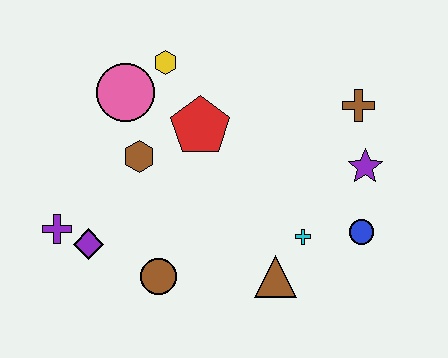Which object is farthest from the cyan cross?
The purple cross is farthest from the cyan cross.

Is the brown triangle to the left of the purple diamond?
No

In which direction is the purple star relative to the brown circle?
The purple star is to the right of the brown circle.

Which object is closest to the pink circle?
The yellow hexagon is closest to the pink circle.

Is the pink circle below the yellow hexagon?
Yes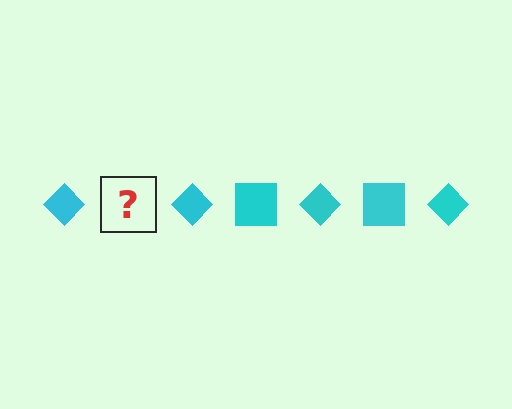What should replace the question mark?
The question mark should be replaced with a cyan square.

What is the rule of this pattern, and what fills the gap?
The rule is that the pattern cycles through diamond, square shapes in cyan. The gap should be filled with a cyan square.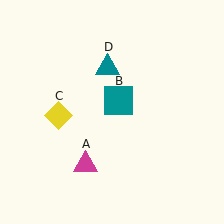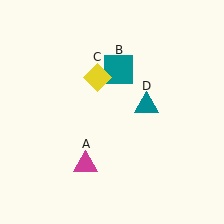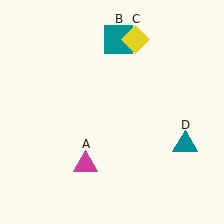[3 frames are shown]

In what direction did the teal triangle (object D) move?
The teal triangle (object D) moved down and to the right.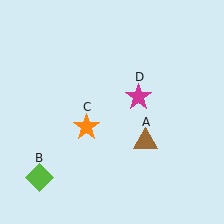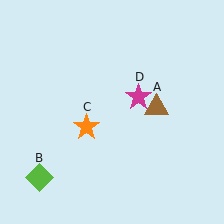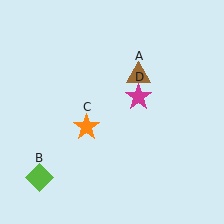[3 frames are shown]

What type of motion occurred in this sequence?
The brown triangle (object A) rotated counterclockwise around the center of the scene.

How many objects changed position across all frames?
1 object changed position: brown triangle (object A).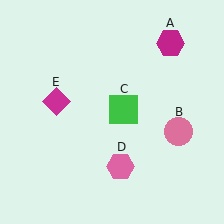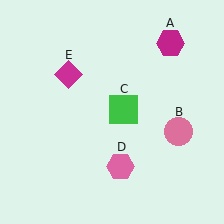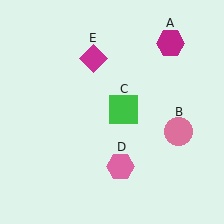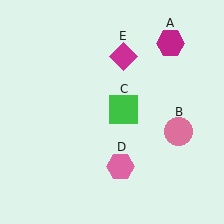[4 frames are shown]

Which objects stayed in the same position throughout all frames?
Magenta hexagon (object A) and pink circle (object B) and green square (object C) and pink hexagon (object D) remained stationary.